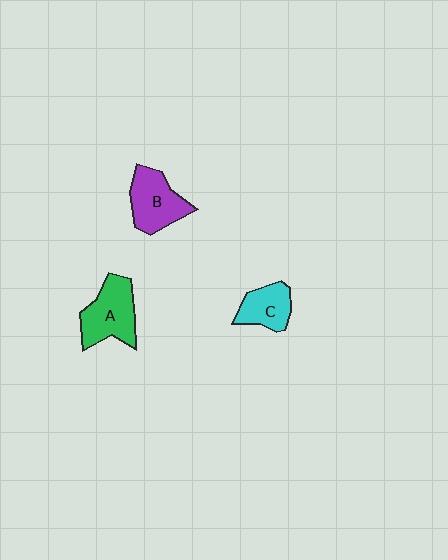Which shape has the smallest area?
Shape C (cyan).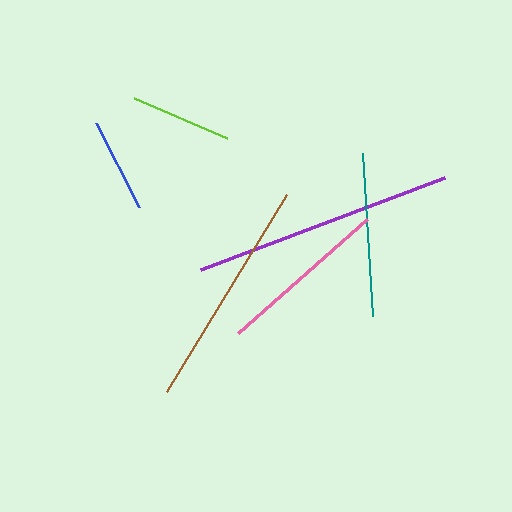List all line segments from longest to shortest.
From longest to shortest: purple, brown, pink, teal, lime, blue.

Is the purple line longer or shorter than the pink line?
The purple line is longer than the pink line.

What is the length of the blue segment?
The blue segment is approximately 94 pixels long.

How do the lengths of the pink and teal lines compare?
The pink and teal lines are approximately the same length.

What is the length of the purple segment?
The purple segment is approximately 261 pixels long.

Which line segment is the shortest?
The blue line is the shortest at approximately 94 pixels.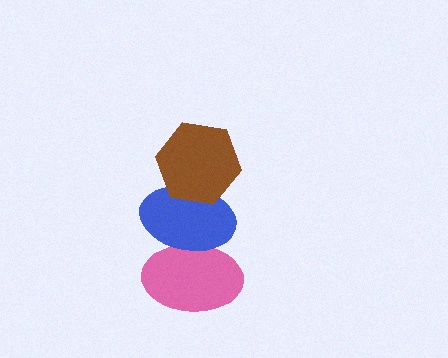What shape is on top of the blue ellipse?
The brown hexagon is on top of the blue ellipse.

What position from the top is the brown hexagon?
The brown hexagon is 1st from the top.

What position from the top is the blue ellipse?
The blue ellipse is 2nd from the top.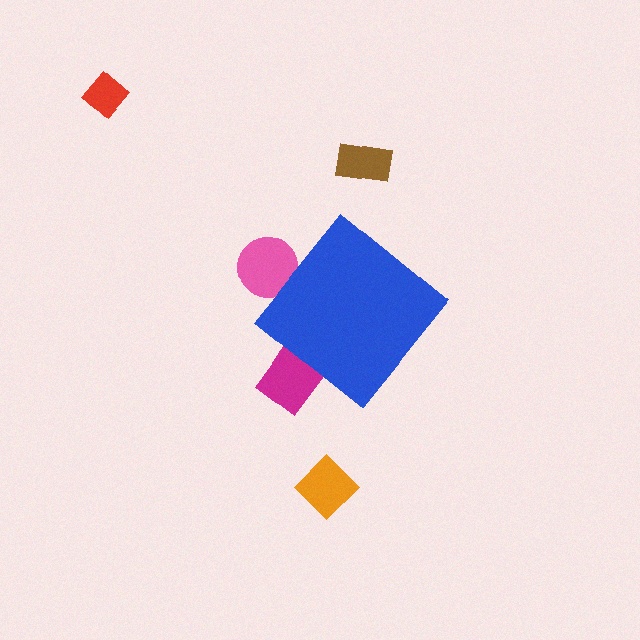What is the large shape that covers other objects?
A blue diamond.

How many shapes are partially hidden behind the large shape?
2 shapes are partially hidden.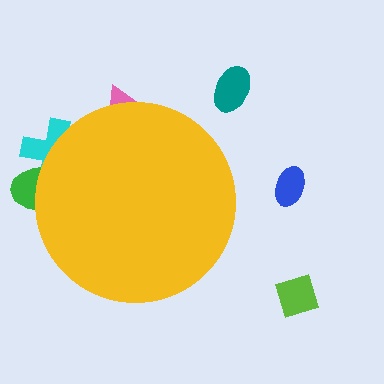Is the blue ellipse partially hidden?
No, the blue ellipse is fully visible.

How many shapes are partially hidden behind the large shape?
3 shapes are partially hidden.